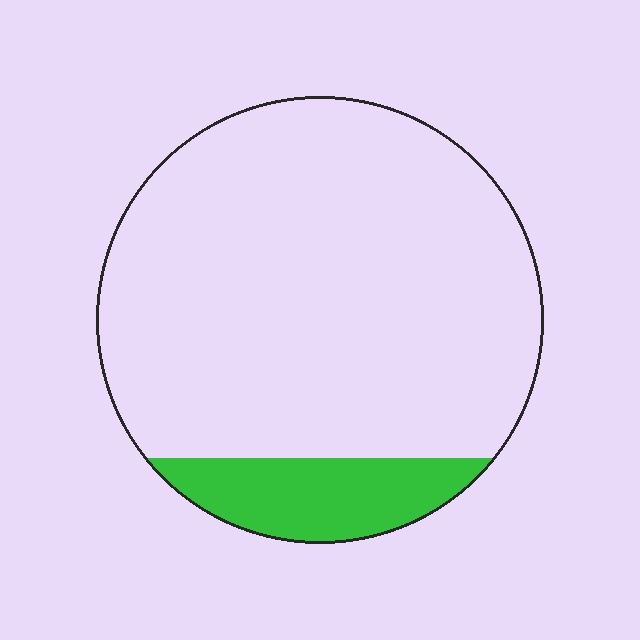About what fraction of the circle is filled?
About one eighth (1/8).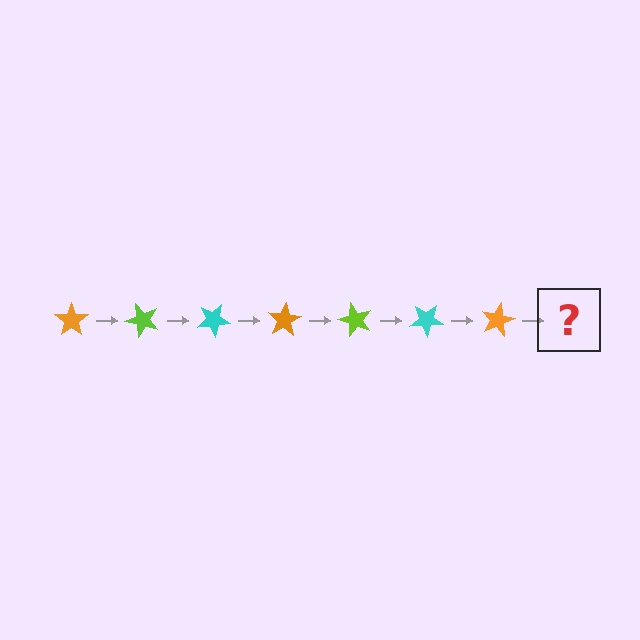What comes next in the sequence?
The next element should be a lime star, rotated 350 degrees from the start.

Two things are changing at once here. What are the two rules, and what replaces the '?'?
The two rules are that it rotates 50 degrees each step and the color cycles through orange, lime, and cyan. The '?' should be a lime star, rotated 350 degrees from the start.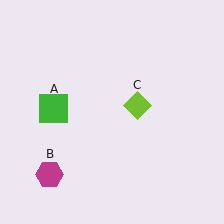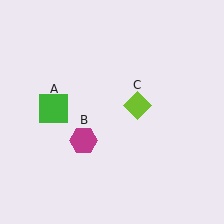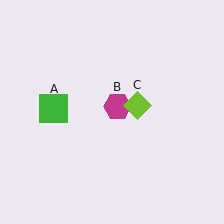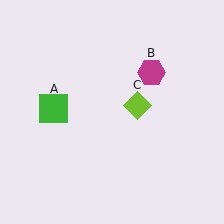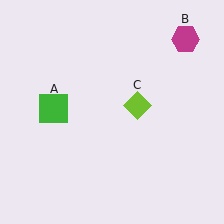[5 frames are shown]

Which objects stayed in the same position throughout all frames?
Green square (object A) and lime diamond (object C) remained stationary.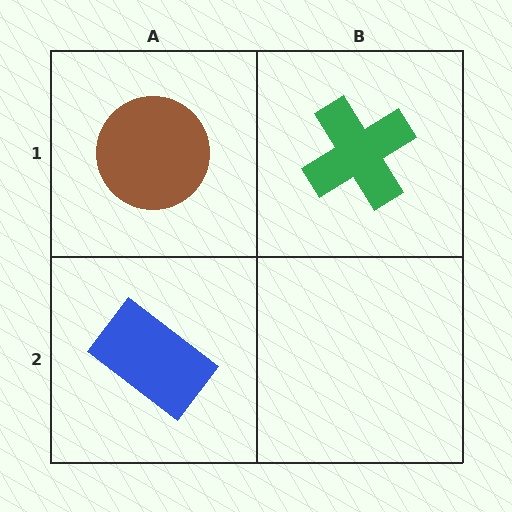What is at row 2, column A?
A blue rectangle.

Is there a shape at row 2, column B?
No, that cell is empty.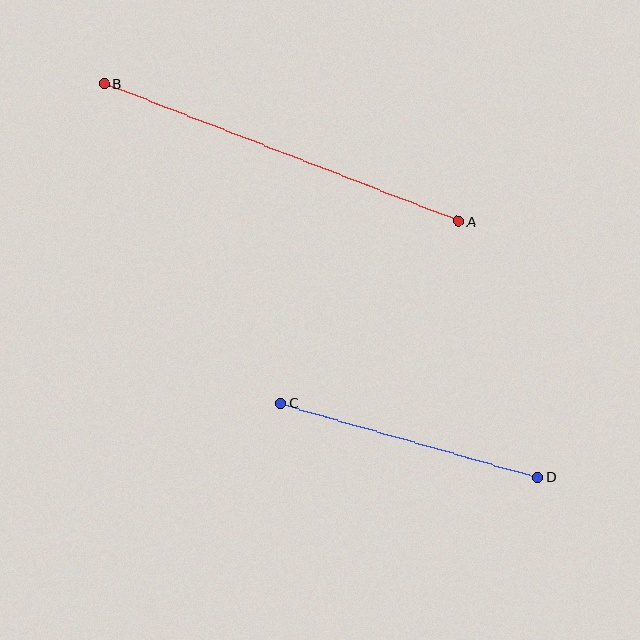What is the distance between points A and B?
The distance is approximately 380 pixels.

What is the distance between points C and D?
The distance is approximately 268 pixels.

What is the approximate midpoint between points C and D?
The midpoint is at approximately (409, 440) pixels.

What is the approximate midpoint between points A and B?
The midpoint is at approximately (281, 152) pixels.